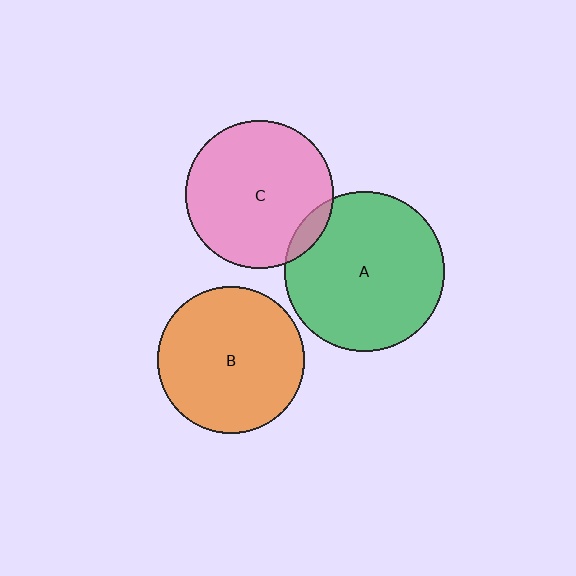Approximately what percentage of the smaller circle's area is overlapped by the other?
Approximately 10%.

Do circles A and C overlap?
Yes.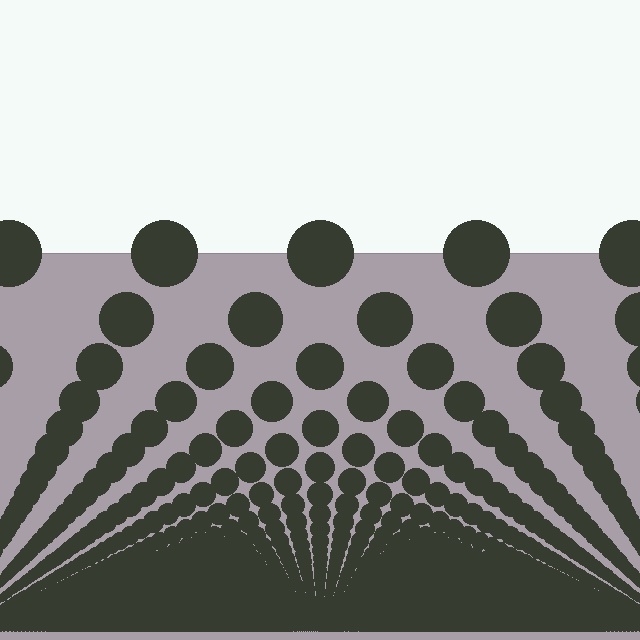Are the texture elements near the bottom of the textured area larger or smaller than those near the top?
Smaller. The gradient is inverted — elements near the bottom are smaller and denser.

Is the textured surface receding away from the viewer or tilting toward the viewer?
The surface appears to tilt toward the viewer. Texture elements get larger and sparser toward the top.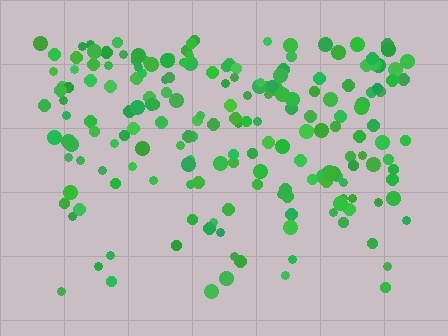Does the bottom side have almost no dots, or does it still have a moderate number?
Still a moderate number, just noticeably fewer than the top.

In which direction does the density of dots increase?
From bottom to top, with the top side densest.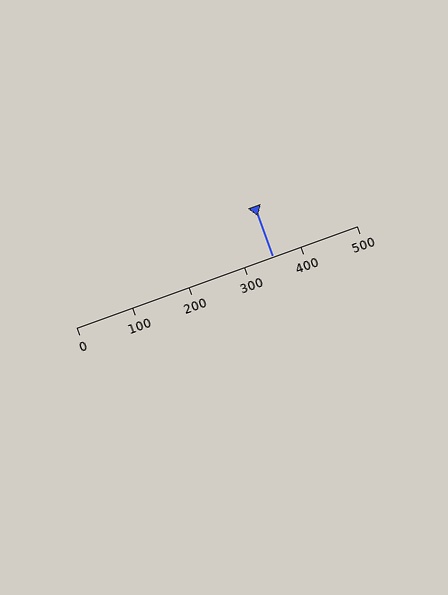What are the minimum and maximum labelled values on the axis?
The axis runs from 0 to 500.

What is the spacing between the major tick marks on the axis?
The major ticks are spaced 100 apart.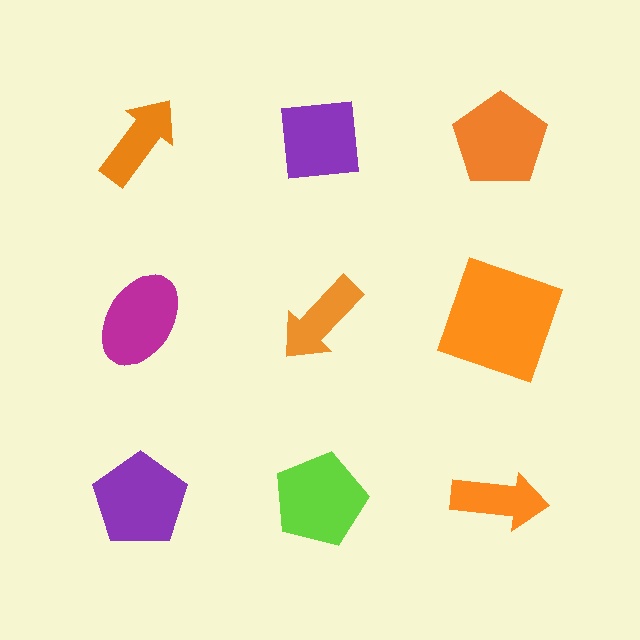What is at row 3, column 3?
An orange arrow.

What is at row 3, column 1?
A purple pentagon.